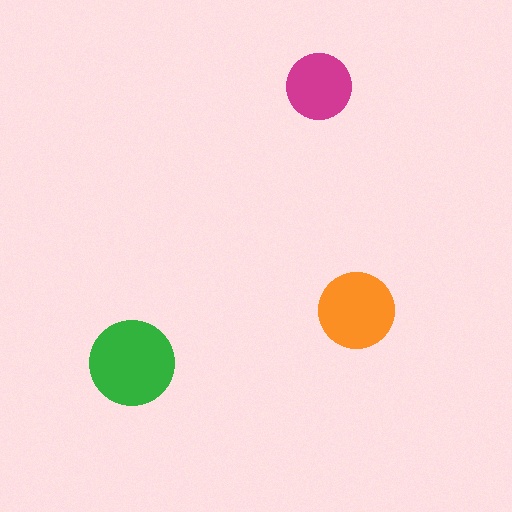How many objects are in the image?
There are 3 objects in the image.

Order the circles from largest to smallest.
the green one, the orange one, the magenta one.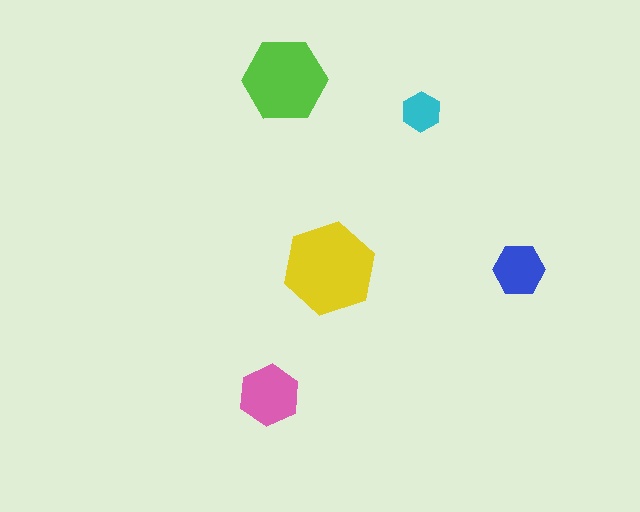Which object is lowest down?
The pink hexagon is bottommost.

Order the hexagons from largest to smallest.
the yellow one, the lime one, the pink one, the blue one, the cyan one.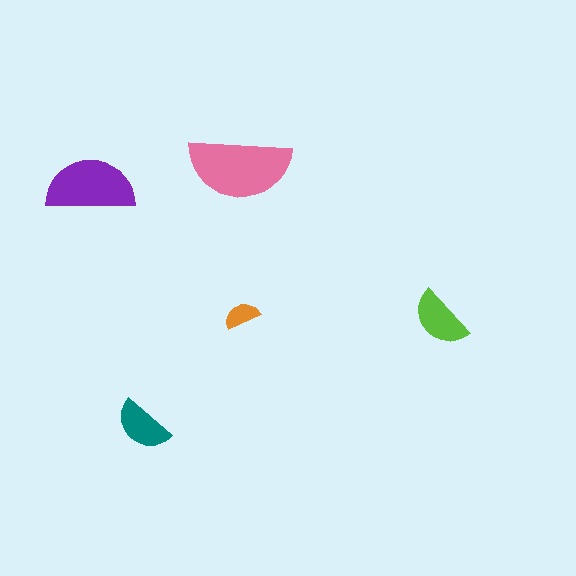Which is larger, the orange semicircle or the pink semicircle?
The pink one.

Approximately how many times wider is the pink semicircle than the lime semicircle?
About 1.5 times wider.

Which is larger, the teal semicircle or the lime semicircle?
The lime one.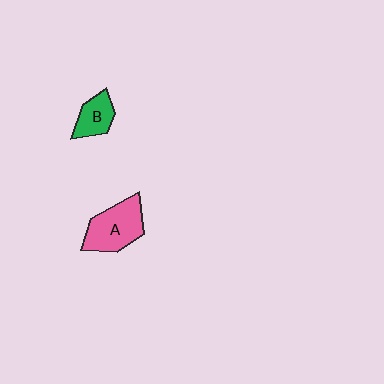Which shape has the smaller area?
Shape B (green).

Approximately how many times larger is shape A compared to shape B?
Approximately 1.8 times.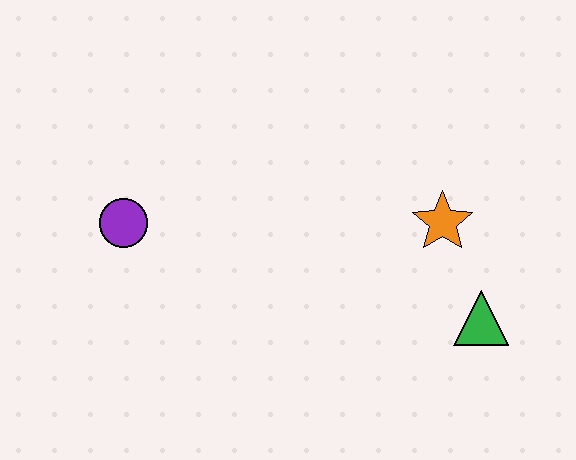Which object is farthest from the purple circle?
The green triangle is farthest from the purple circle.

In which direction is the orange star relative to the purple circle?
The orange star is to the right of the purple circle.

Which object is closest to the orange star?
The green triangle is closest to the orange star.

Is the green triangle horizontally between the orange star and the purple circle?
No